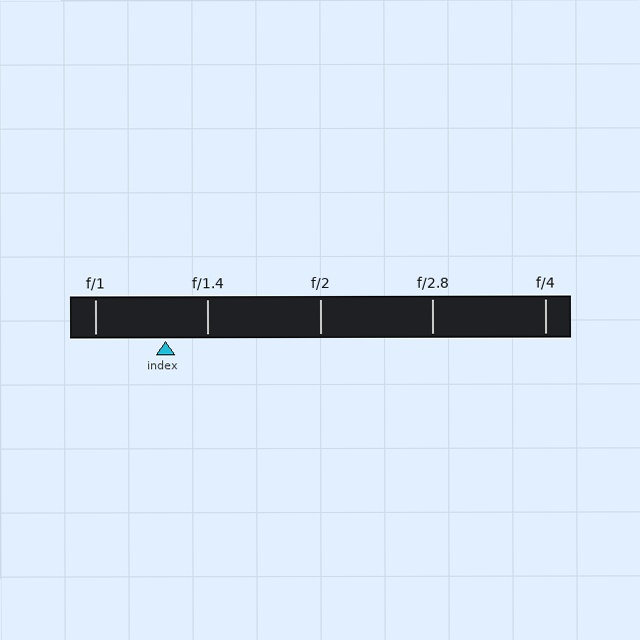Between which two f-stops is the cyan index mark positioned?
The index mark is between f/1 and f/1.4.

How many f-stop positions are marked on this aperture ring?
There are 5 f-stop positions marked.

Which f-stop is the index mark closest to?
The index mark is closest to f/1.4.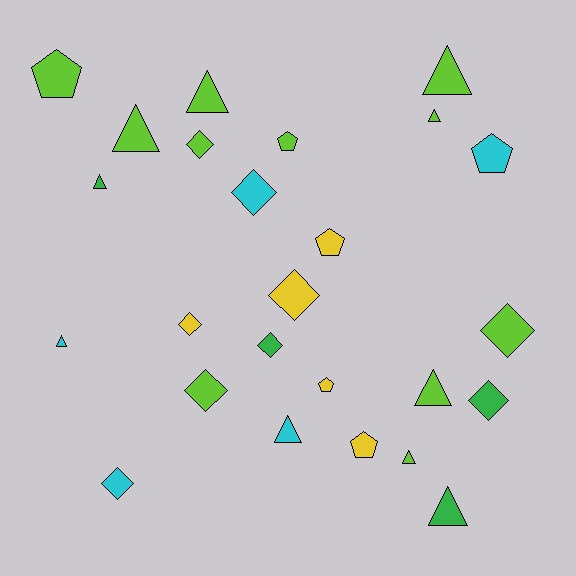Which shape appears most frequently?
Triangle, with 10 objects.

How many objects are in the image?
There are 25 objects.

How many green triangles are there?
There are 2 green triangles.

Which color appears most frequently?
Lime, with 11 objects.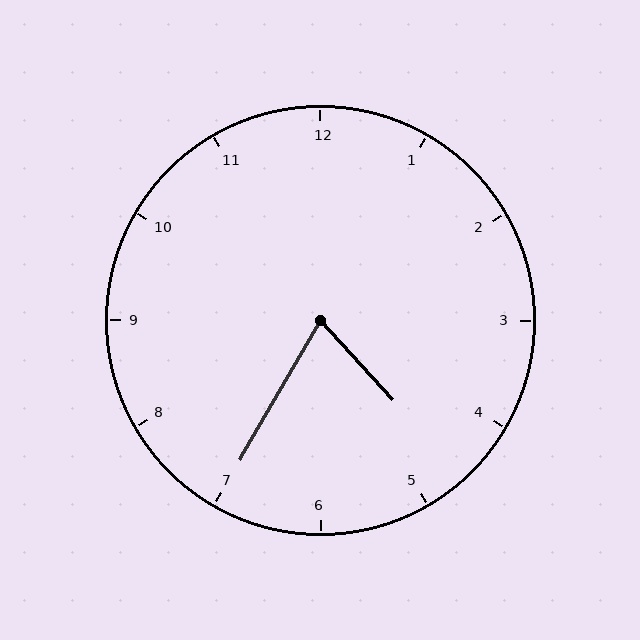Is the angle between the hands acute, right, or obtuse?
It is acute.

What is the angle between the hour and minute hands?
Approximately 72 degrees.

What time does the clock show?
4:35.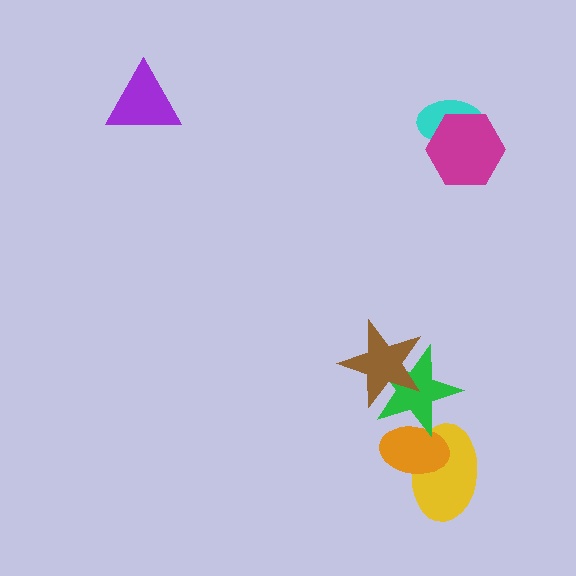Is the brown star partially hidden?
No, no other shape covers it.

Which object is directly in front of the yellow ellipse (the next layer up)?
The orange ellipse is directly in front of the yellow ellipse.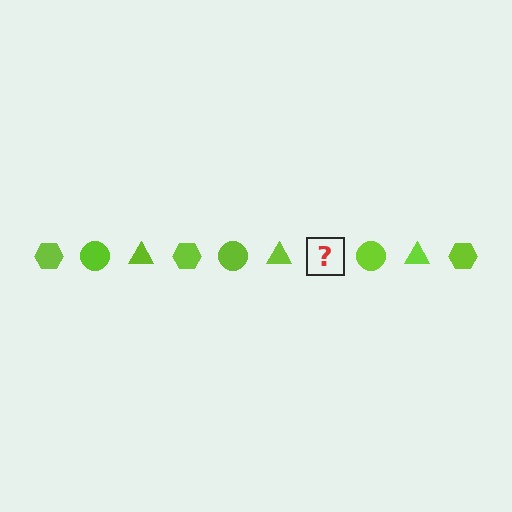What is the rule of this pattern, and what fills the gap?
The rule is that the pattern cycles through hexagon, circle, triangle shapes in lime. The gap should be filled with a lime hexagon.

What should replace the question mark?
The question mark should be replaced with a lime hexagon.